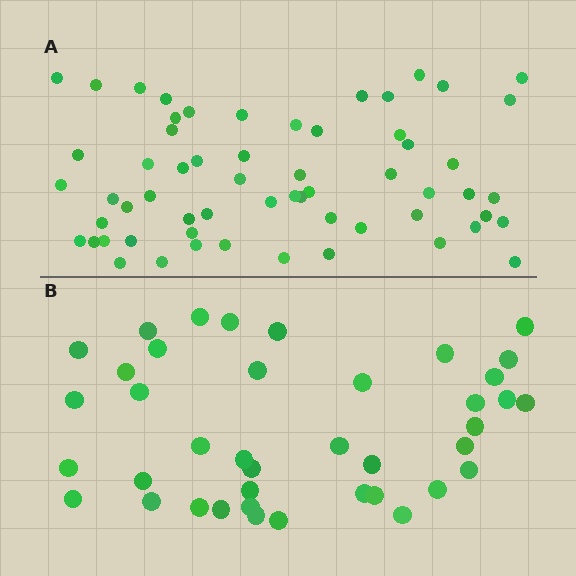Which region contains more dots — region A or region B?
Region A (the top region) has more dots.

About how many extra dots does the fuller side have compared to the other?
Region A has approximately 20 more dots than region B.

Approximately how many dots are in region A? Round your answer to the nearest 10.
About 60 dots.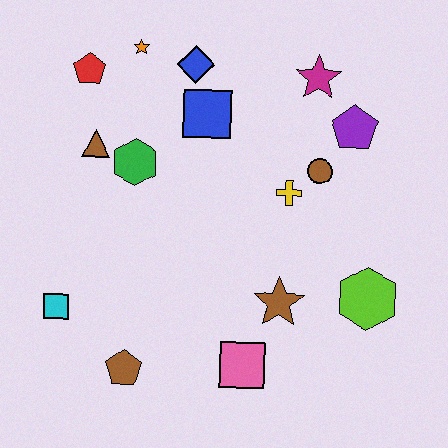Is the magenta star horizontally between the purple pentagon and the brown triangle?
Yes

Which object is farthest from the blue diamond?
The brown pentagon is farthest from the blue diamond.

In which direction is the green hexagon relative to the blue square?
The green hexagon is to the left of the blue square.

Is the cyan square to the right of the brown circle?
No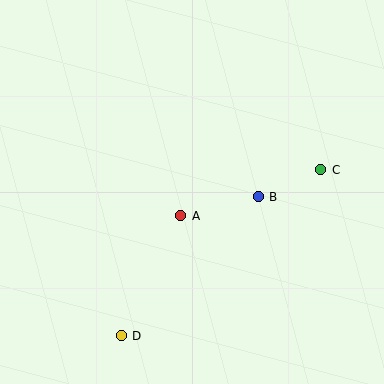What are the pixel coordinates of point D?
Point D is at (121, 336).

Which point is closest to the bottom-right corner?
Point C is closest to the bottom-right corner.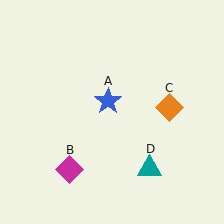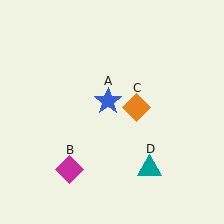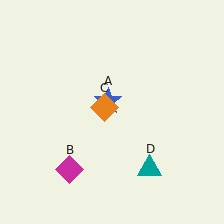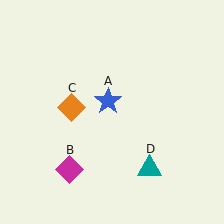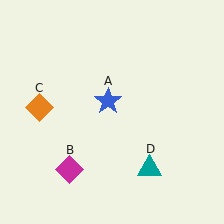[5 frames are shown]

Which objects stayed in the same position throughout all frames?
Blue star (object A) and magenta diamond (object B) and teal triangle (object D) remained stationary.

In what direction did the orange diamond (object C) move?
The orange diamond (object C) moved left.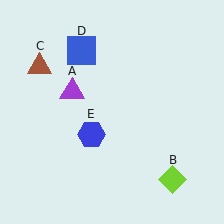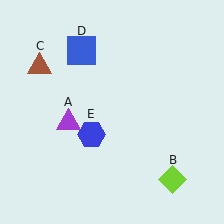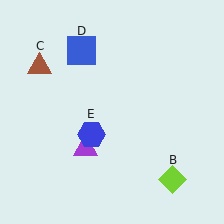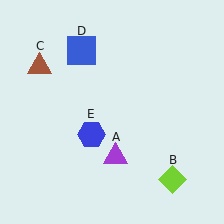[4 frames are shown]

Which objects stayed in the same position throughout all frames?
Lime diamond (object B) and brown triangle (object C) and blue square (object D) and blue hexagon (object E) remained stationary.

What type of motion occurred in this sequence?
The purple triangle (object A) rotated counterclockwise around the center of the scene.